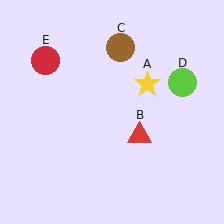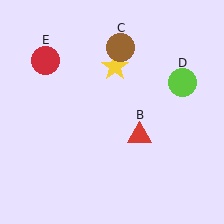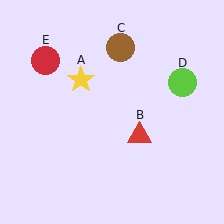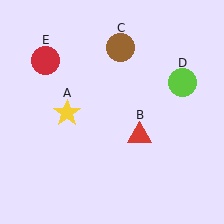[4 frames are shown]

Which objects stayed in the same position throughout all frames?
Red triangle (object B) and brown circle (object C) and lime circle (object D) and red circle (object E) remained stationary.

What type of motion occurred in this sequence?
The yellow star (object A) rotated counterclockwise around the center of the scene.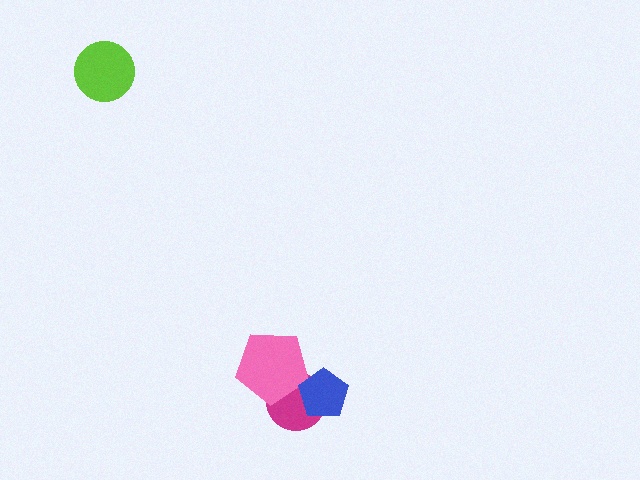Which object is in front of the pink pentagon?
The blue pentagon is in front of the pink pentagon.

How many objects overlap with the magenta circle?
2 objects overlap with the magenta circle.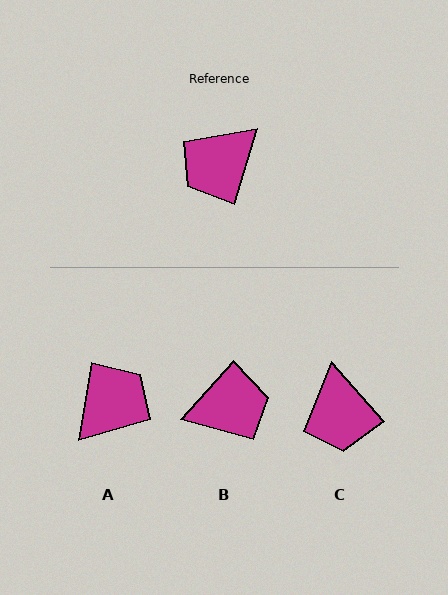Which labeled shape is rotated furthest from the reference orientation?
A, about 173 degrees away.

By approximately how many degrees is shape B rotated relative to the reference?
Approximately 154 degrees counter-clockwise.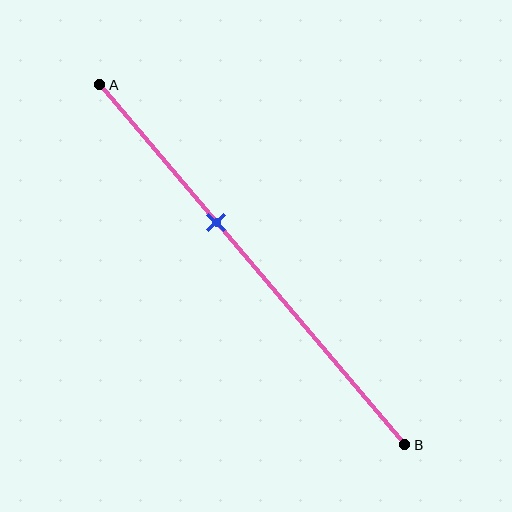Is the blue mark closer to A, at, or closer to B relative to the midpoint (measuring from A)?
The blue mark is closer to point A than the midpoint of segment AB.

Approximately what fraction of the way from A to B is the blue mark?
The blue mark is approximately 40% of the way from A to B.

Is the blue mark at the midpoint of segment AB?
No, the mark is at about 40% from A, not at the 50% midpoint.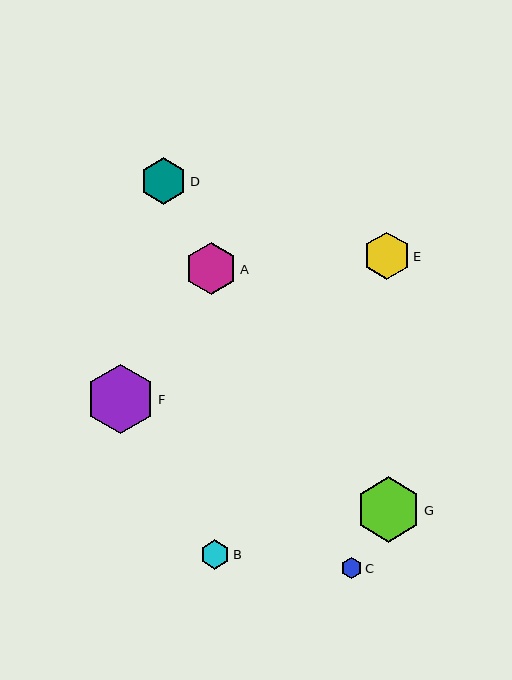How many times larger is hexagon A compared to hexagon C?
Hexagon A is approximately 2.5 times the size of hexagon C.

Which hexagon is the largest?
Hexagon F is the largest with a size of approximately 69 pixels.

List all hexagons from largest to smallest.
From largest to smallest: F, G, A, E, D, B, C.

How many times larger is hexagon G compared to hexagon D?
Hexagon G is approximately 1.4 times the size of hexagon D.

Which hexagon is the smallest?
Hexagon C is the smallest with a size of approximately 21 pixels.